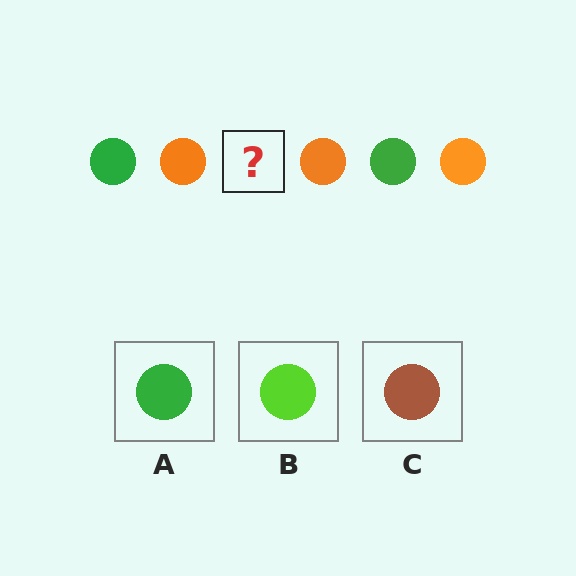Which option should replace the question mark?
Option A.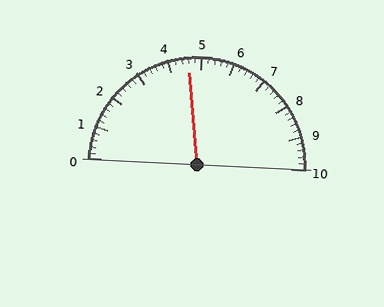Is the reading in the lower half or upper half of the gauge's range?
The reading is in the lower half of the range (0 to 10).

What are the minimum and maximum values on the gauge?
The gauge ranges from 0 to 10.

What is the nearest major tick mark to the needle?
The nearest major tick mark is 5.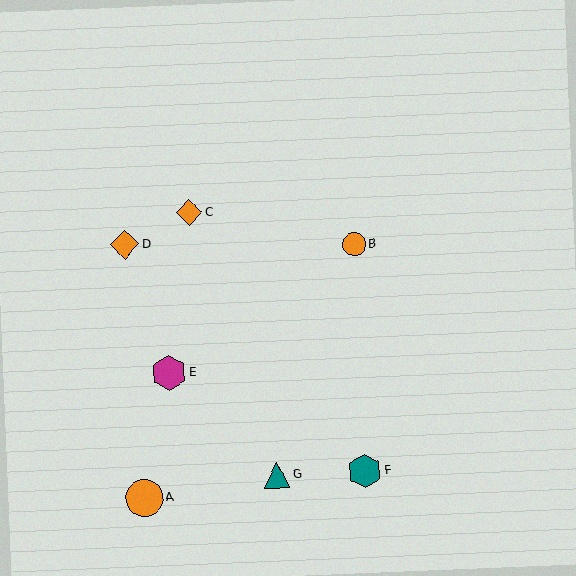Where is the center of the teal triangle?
The center of the teal triangle is at (277, 475).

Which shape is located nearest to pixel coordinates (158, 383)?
The magenta hexagon (labeled E) at (169, 373) is nearest to that location.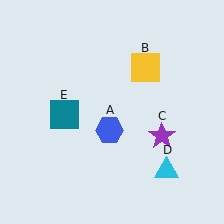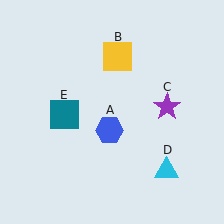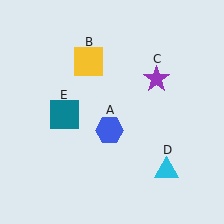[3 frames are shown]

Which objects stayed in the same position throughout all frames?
Blue hexagon (object A) and cyan triangle (object D) and teal square (object E) remained stationary.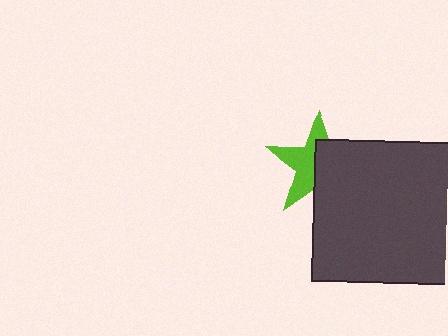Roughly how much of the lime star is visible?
About half of it is visible (roughly 49%).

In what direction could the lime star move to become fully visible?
The lime star could move left. That would shift it out from behind the dark gray square entirely.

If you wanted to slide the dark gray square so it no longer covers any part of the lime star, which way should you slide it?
Slide it right — that is the most direct way to separate the two shapes.